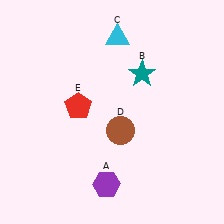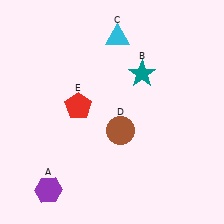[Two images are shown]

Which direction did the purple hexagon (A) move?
The purple hexagon (A) moved left.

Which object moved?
The purple hexagon (A) moved left.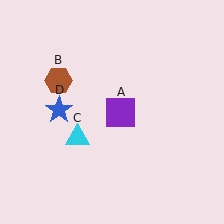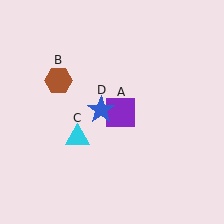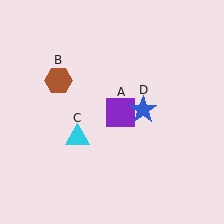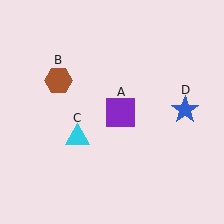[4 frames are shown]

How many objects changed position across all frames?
1 object changed position: blue star (object D).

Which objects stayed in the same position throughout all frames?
Purple square (object A) and brown hexagon (object B) and cyan triangle (object C) remained stationary.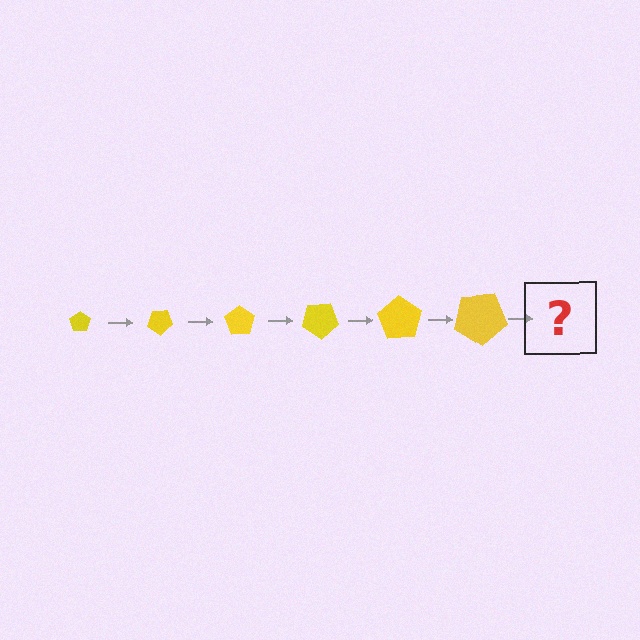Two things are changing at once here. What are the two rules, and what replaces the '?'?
The two rules are that the pentagon grows larger each step and it rotates 35 degrees each step. The '?' should be a pentagon, larger than the previous one and rotated 210 degrees from the start.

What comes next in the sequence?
The next element should be a pentagon, larger than the previous one and rotated 210 degrees from the start.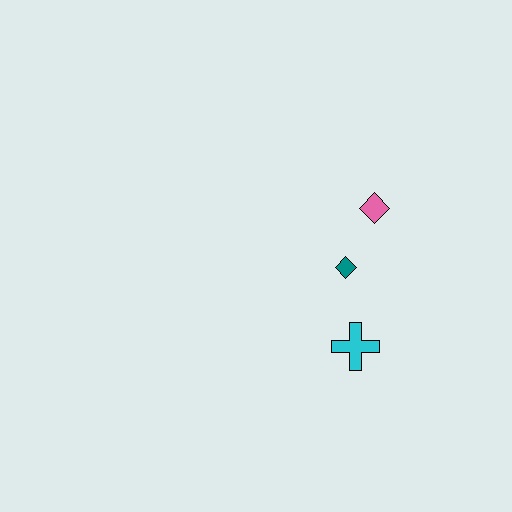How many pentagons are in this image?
There are no pentagons.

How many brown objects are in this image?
There are no brown objects.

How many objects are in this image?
There are 3 objects.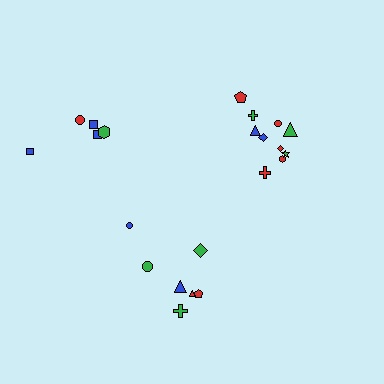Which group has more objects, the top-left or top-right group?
The top-right group.